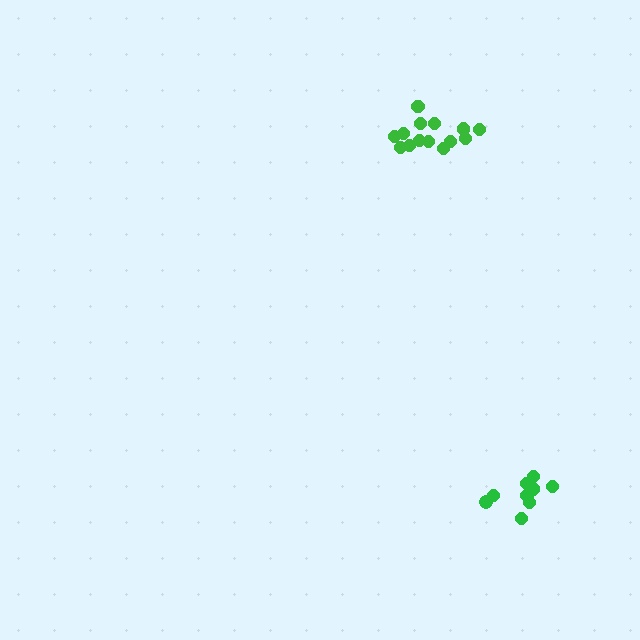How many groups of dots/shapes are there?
There are 2 groups.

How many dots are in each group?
Group 1: 14 dots, Group 2: 9 dots (23 total).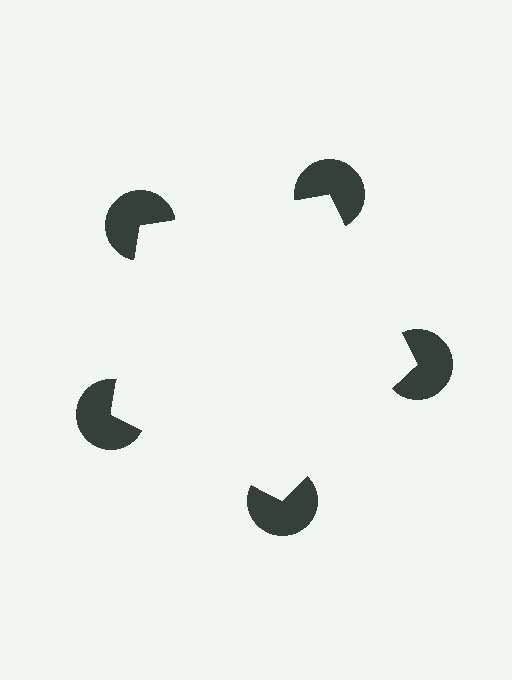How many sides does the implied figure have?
5 sides.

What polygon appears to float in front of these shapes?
An illusory pentagon — its edges are inferred from the aligned wedge cuts in the pac-man discs, not physically drawn.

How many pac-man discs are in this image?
There are 5 — one at each vertex of the illusory pentagon.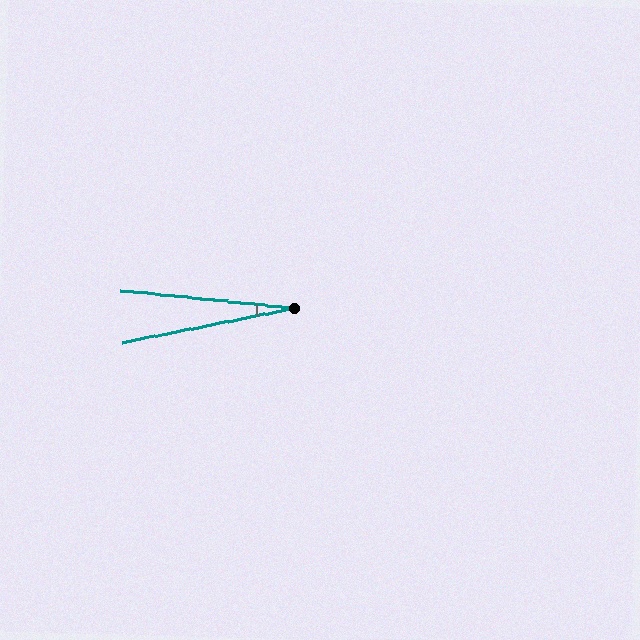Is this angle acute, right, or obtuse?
It is acute.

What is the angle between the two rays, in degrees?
Approximately 17 degrees.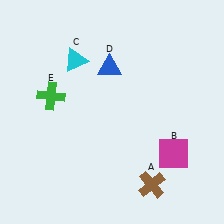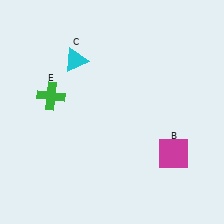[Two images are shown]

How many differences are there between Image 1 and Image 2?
There are 2 differences between the two images.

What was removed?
The brown cross (A), the blue triangle (D) were removed in Image 2.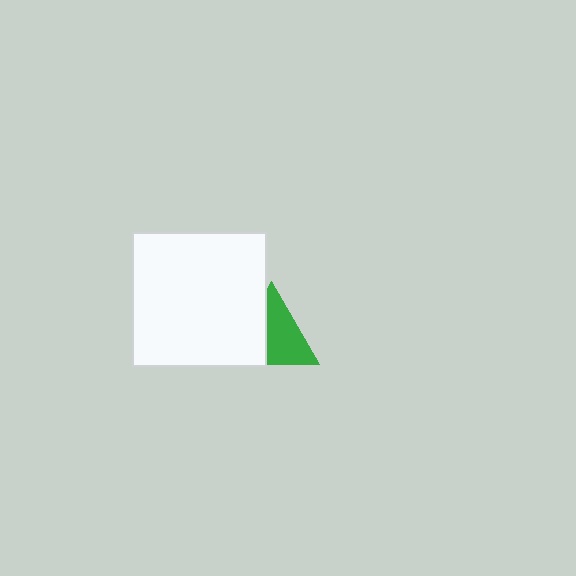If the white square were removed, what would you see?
You would see the complete green triangle.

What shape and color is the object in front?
The object in front is a white square.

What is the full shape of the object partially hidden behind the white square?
The partially hidden object is a green triangle.